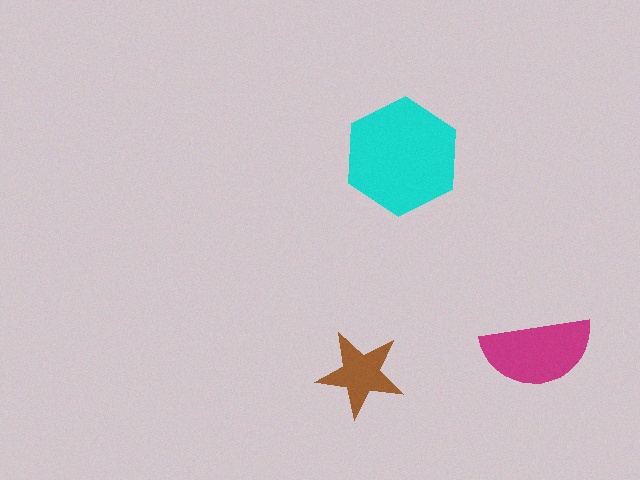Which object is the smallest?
The brown star.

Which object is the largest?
The cyan hexagon.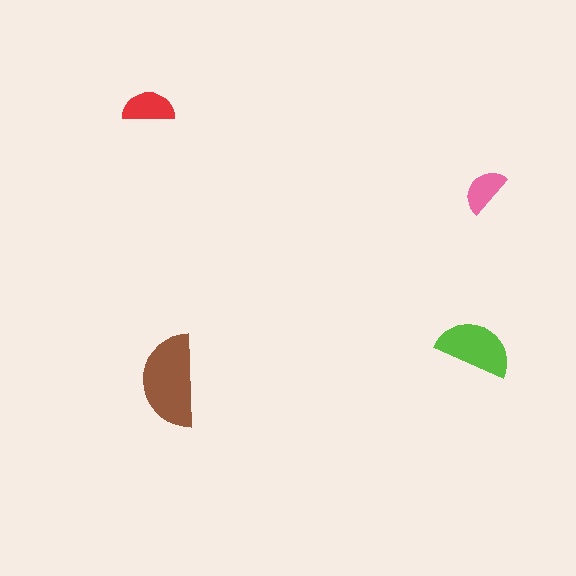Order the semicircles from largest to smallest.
the brown one, the lime one, the red one, the pink one.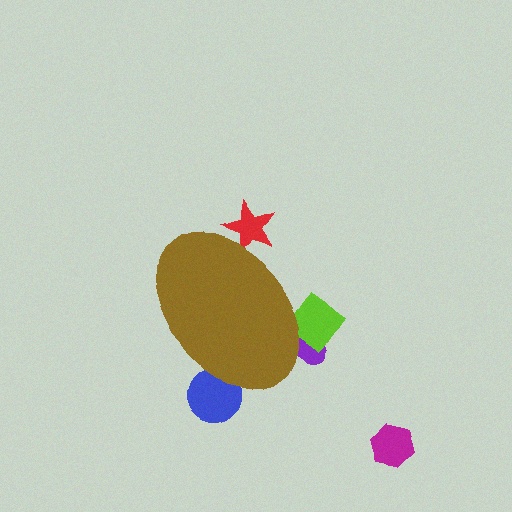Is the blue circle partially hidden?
Yes, the blue circle is partially hidden behind the brown ellipse.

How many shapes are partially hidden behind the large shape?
4 shapes are partially hidden.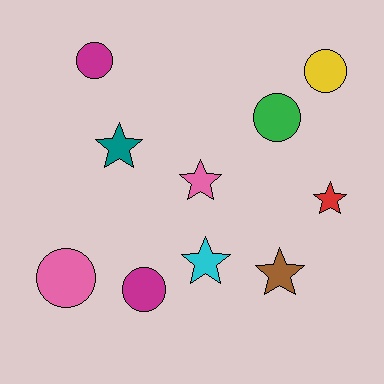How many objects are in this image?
There are 10 objects.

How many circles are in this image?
There are 5 circles.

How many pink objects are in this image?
There are 2 pink objects.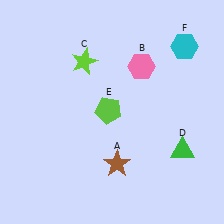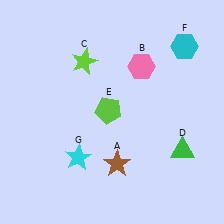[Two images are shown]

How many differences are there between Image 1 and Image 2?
There is 1 difference between the two images.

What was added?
A cyan star (G) was added in Image 2.